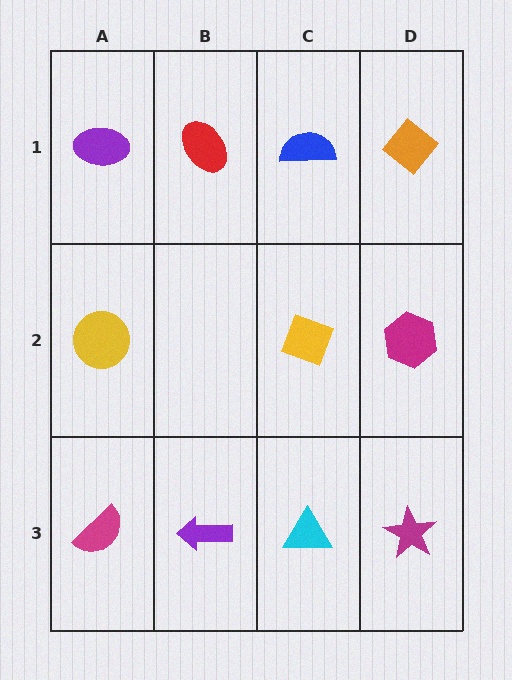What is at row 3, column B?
A purple arrow.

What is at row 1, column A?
A purple ellipse.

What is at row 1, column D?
An orange diamond.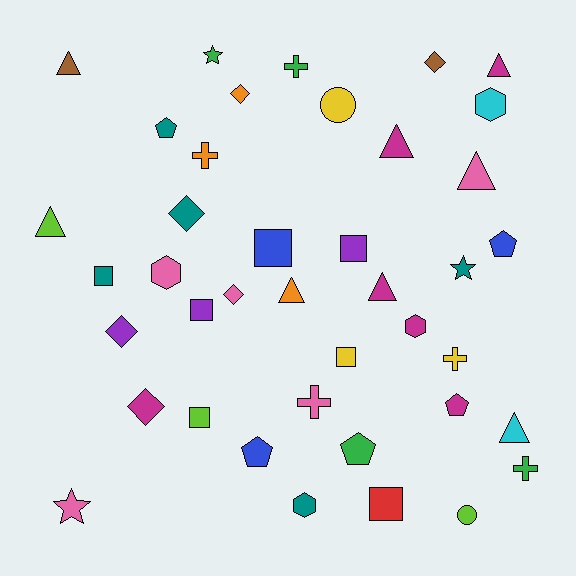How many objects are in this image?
There are 40 objects.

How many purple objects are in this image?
There are 3 purple objects.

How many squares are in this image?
There are 7 squares.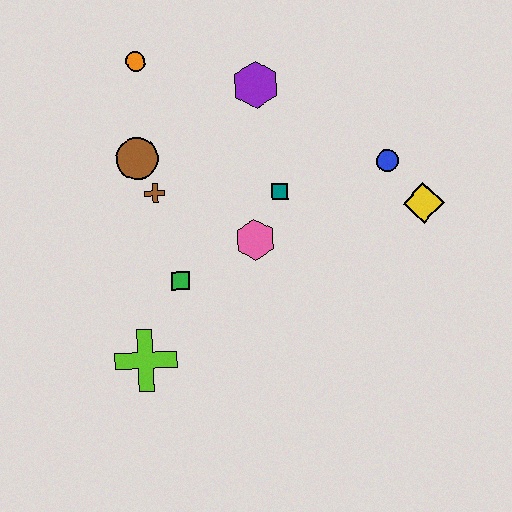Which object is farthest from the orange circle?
The yellow diamond is farthest from the orange circle.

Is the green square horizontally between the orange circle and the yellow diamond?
Yes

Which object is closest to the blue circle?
The yellow diamond is closest to the blue circle.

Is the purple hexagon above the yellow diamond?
Yes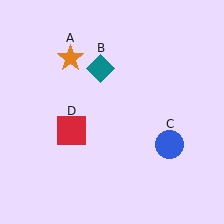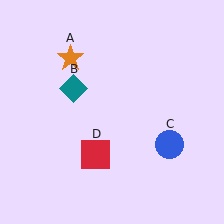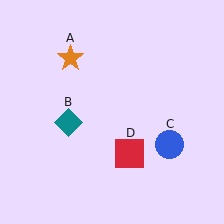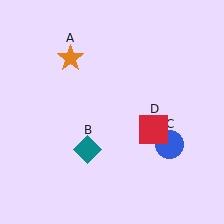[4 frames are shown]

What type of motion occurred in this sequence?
The teal diamond (object B), red square (object D) rotated counterclockwise around the center of the scene.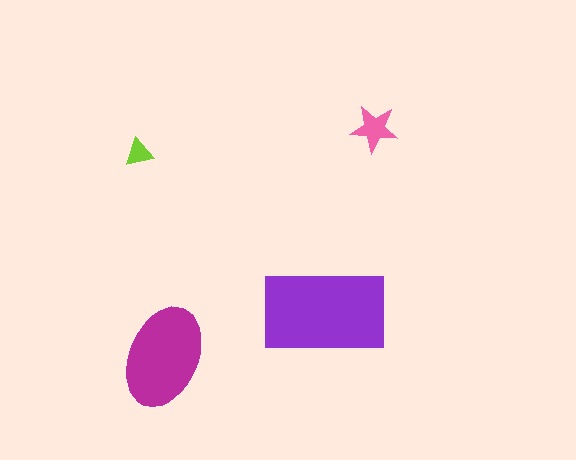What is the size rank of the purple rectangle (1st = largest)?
1st.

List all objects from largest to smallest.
The purple rectangle, the magenta ellipse, the pink star, the lime triangle.